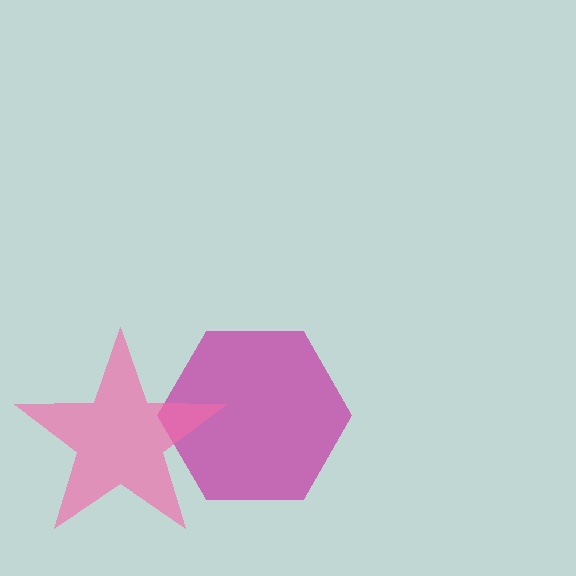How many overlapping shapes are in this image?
There are 2 overlapping shapes in the image.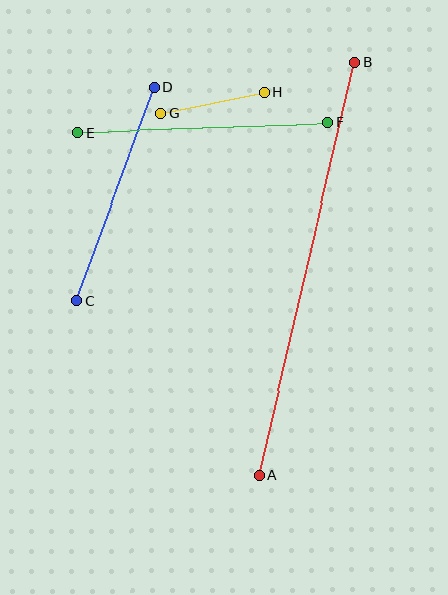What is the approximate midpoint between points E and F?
The midpoint is at approximately (203, 127) pixels.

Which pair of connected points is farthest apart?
Points A and B are farthest apart.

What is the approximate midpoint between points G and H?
The midpoint is at approximately (213, 103) pixels.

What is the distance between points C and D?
The distance is approximately 227 pixels.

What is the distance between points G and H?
The distance is approximately 106 pixels.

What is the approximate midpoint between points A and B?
The midpoint is at approximately (307, 269) pixels.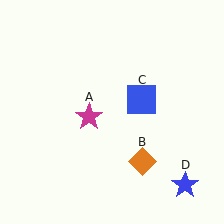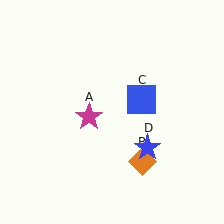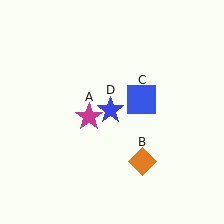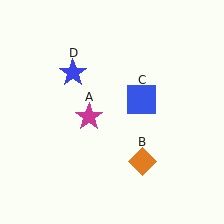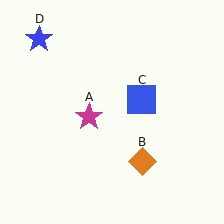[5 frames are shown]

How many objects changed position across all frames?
1 object changed position: blue star (object D).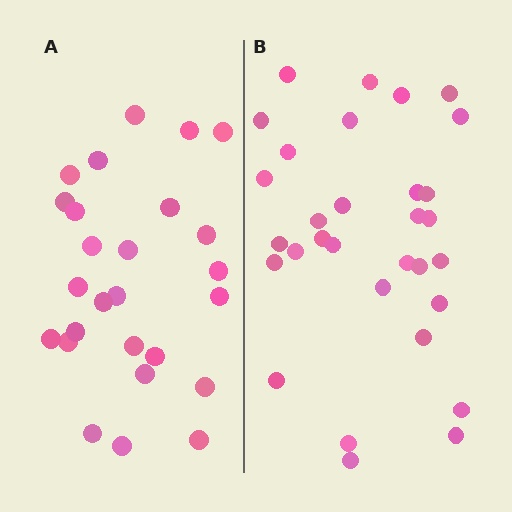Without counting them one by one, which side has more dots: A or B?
Region B (the right region) has more dots.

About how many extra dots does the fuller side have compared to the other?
Region B has about 5 more dots than region A.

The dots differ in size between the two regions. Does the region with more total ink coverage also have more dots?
No. Region A has more total ink coverage because its dots are larger, but region B actually contains more individual dots. Total area can be misleading — the number of items is what matters here.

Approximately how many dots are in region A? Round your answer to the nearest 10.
About 30 dots. (The exact count is 26, which rounds to 30.)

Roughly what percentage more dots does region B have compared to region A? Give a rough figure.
About 20% more.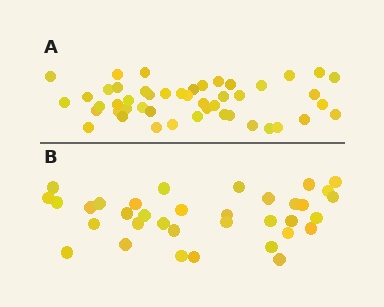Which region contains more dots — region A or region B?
Region A (the top region) has more dots.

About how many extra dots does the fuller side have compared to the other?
Region A has roughly 12 or so more dots than region B.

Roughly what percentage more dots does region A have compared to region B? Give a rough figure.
About 35% more.